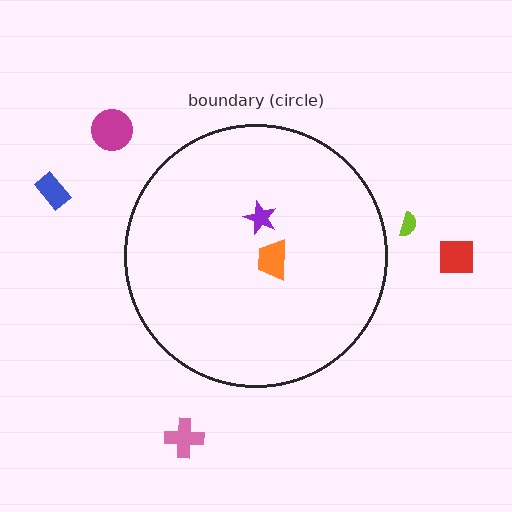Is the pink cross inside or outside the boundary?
Outside.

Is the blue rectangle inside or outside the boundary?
Outside.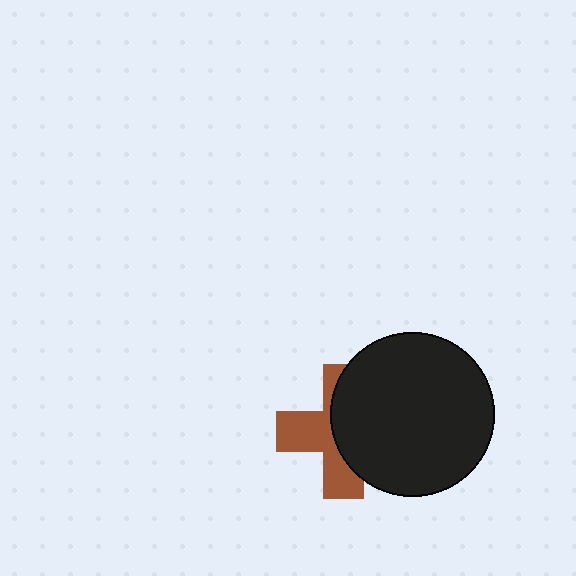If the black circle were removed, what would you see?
You would see the complete brown cross.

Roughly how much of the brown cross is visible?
About half of it is visible (roughly 47%).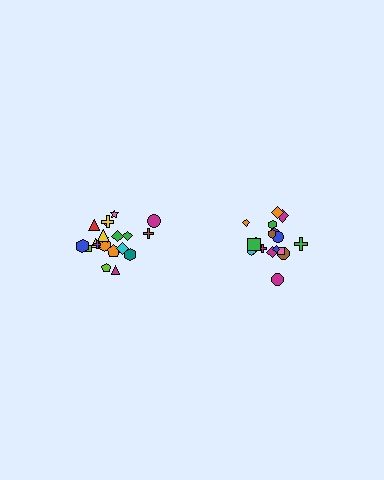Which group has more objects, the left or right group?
The left group.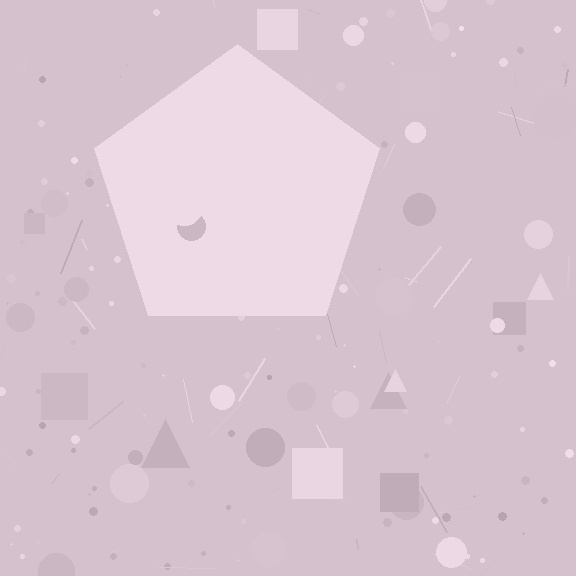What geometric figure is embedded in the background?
A pentagon is embedded in the background.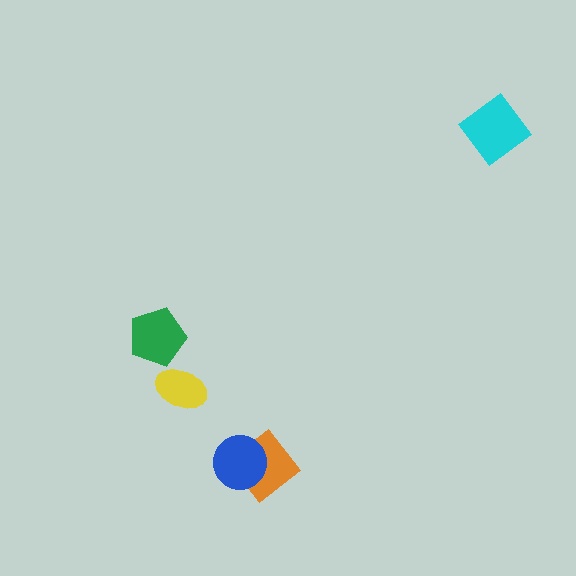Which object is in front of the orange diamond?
The blue circle is in front of the orange diamond.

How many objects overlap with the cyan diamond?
0 objects overlap with the cyan diamond.